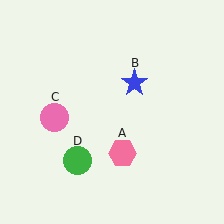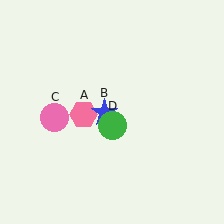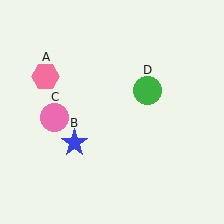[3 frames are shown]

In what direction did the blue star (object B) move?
The blue star (object B) moved down and to the left.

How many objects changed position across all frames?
3 objects changed position: pink hexagon (object A), blue star (object B), green circle (object D).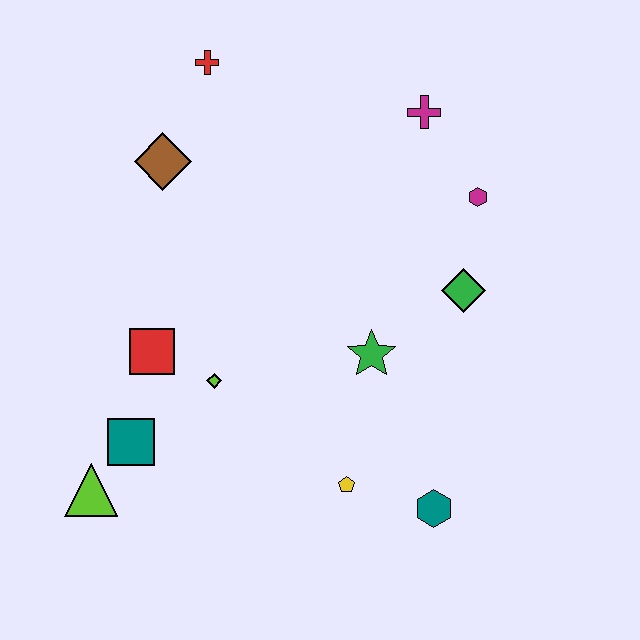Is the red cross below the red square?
No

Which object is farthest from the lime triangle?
The magenta cross is farthest from the lime triangle.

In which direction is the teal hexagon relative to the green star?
The teal hexagon is below the green star.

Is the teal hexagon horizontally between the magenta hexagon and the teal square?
Yes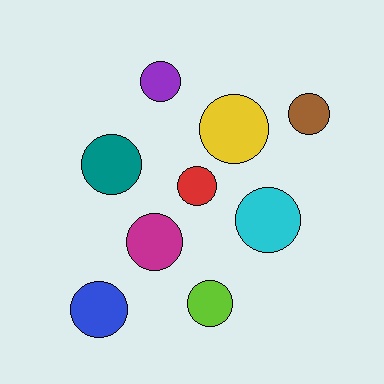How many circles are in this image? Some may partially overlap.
There are 9 circles.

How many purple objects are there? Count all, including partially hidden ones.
There is 1 purple object.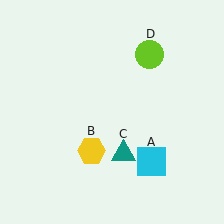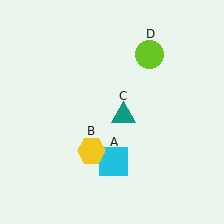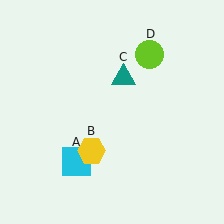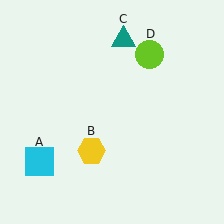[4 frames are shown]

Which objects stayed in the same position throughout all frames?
Yellow hexagon (object B) and lime circle (object D) remained stationary.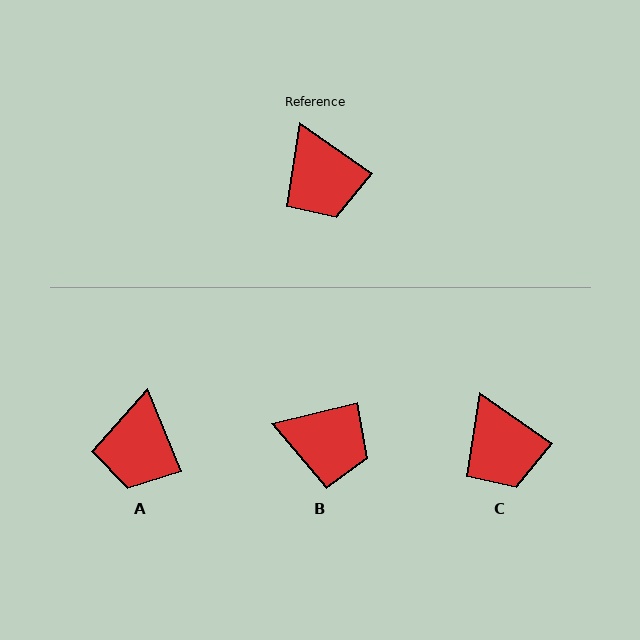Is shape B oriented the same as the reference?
No, it is off by about 49 degrees.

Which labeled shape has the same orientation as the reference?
C.